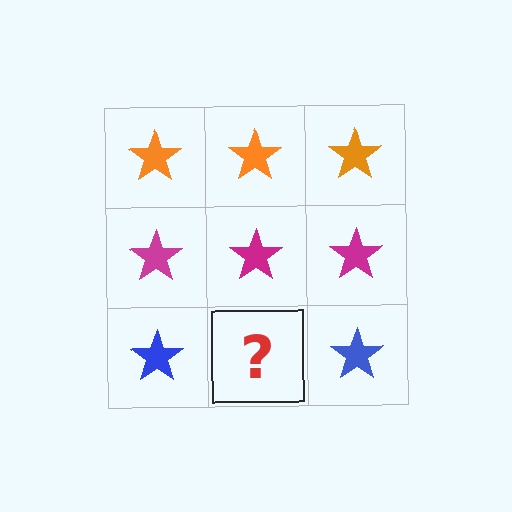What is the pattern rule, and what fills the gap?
The rule is that each row has a consistent color. The gap should be filled with a blue star.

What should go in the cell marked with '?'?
The missing cell should contain a blue star.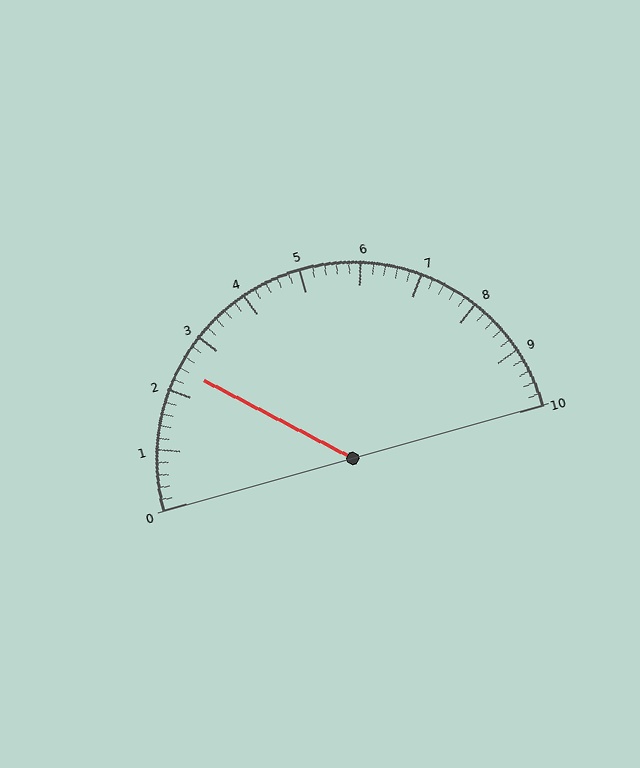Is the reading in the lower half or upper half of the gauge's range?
The reading is in the lower half of the range (0 to 10).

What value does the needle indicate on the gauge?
The needle indicates approximately 2.4.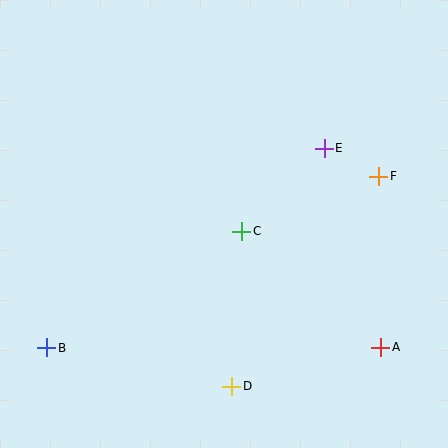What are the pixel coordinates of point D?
Point D is at (232, 386).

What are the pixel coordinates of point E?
Point E is at (324, 148).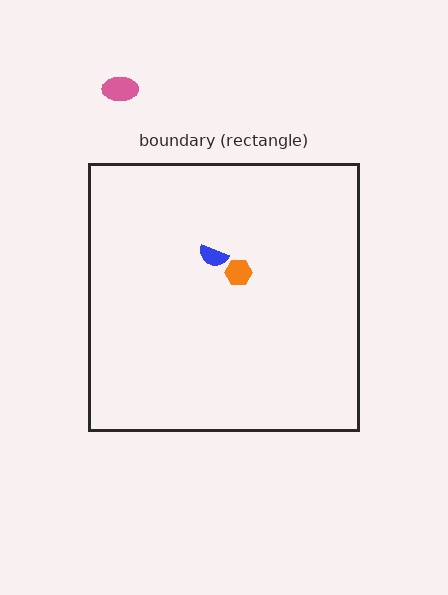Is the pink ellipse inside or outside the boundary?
Outside.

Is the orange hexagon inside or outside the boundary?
Inside.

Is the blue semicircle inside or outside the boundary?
Inside.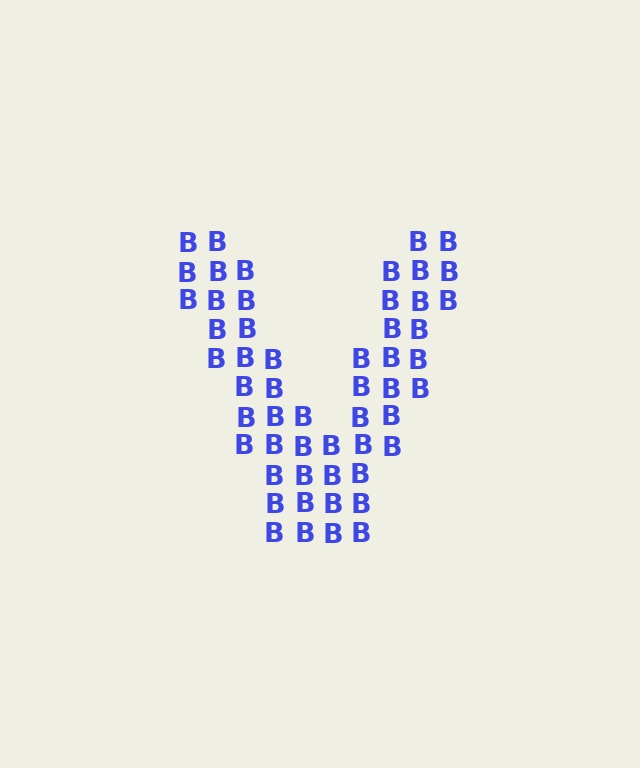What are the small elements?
The small elements are letter B's.